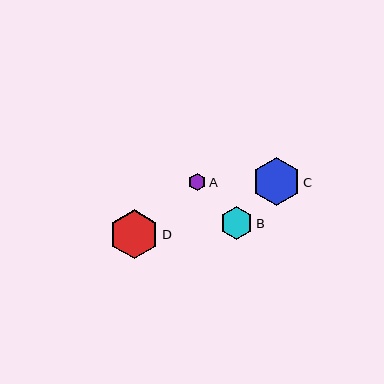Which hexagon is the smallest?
Hexagon A is the smallest with a size of approximately 17 pixels.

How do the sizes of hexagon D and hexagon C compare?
Hexagon D and hexagon C are approximately the same size.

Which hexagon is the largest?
Hexagon D is the largest with a size of approximately 49 pixels.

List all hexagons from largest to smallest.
From largest to smallest: D, C, B, A.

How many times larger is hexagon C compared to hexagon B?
Hexagon C is approximately 1.5 times the size of hexagon B.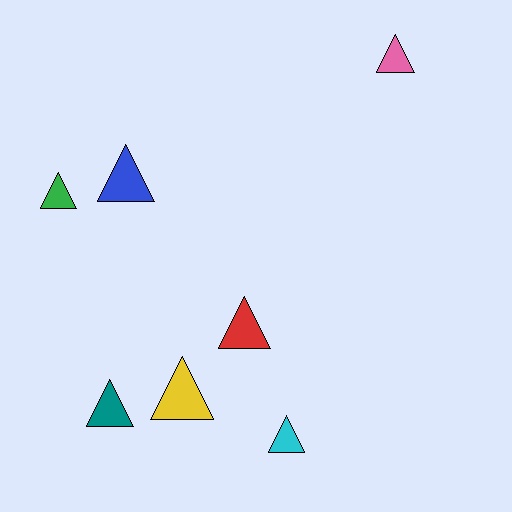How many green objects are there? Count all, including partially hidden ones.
There is 1 green object.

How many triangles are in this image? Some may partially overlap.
There are 7 triangles.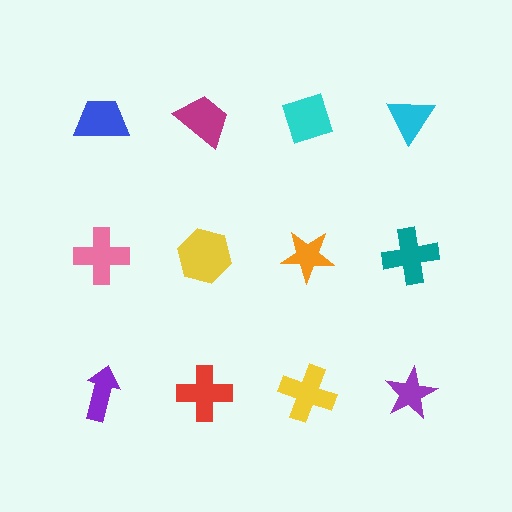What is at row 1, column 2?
A magenta trapezoid.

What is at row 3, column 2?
A red cross.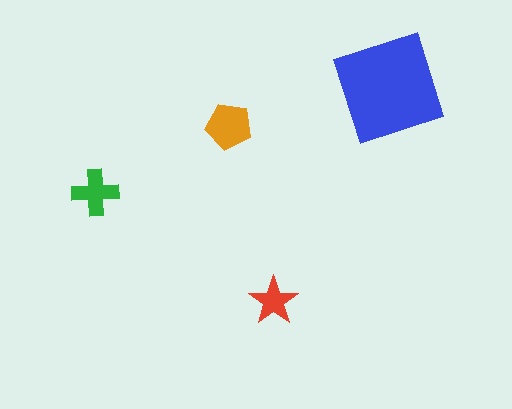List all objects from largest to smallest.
The blue diamond, the orange pentagon, the green cross, the red star.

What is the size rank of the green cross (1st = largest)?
3rd.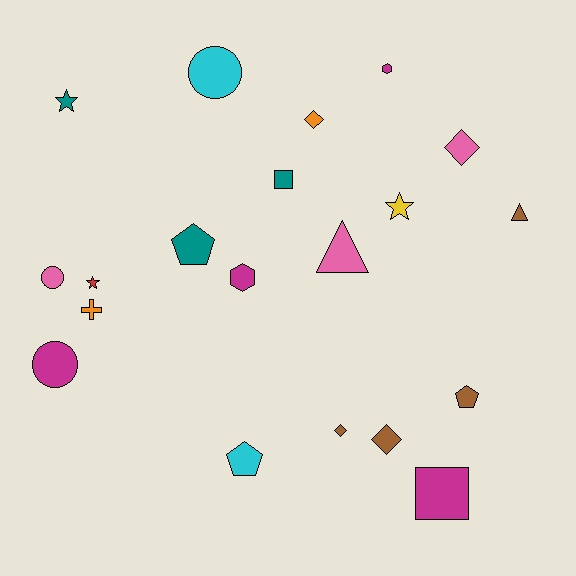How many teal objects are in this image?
There are 3 teal objects.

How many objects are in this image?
There are 20 objects.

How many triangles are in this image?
There are 2 triangles.